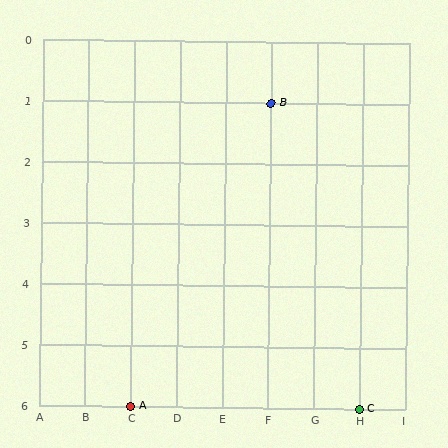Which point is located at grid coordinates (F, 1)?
Point B is at (F, 1).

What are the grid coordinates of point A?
Point A is at grid coordinates (C, 6).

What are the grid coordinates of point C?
Point C is at grid coordinates (H, 6).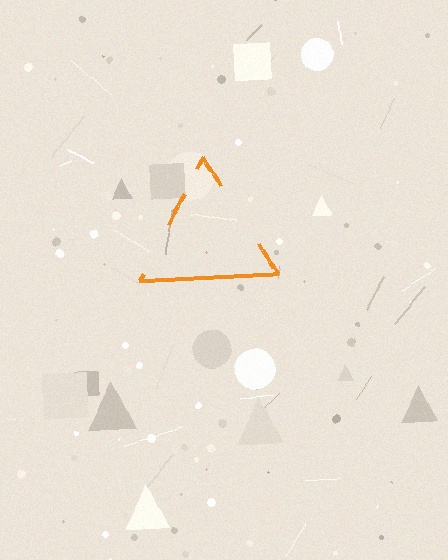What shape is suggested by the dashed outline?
The dashed outline suggests a triangle.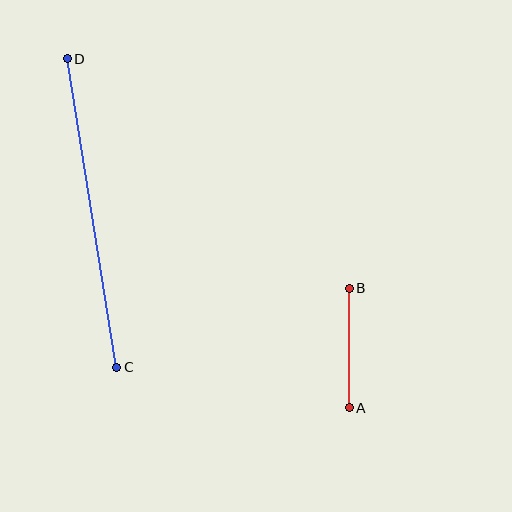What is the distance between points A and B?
The distance is approximately 119 pixels.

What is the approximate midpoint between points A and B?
The midpoint is at approximately (349, 348) pixels.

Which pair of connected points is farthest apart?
Points C and D are farthest apart.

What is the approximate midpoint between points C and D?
The midpoint is at approximately (92, 213) pixels.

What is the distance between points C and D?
The distance is approximately 312 pixels.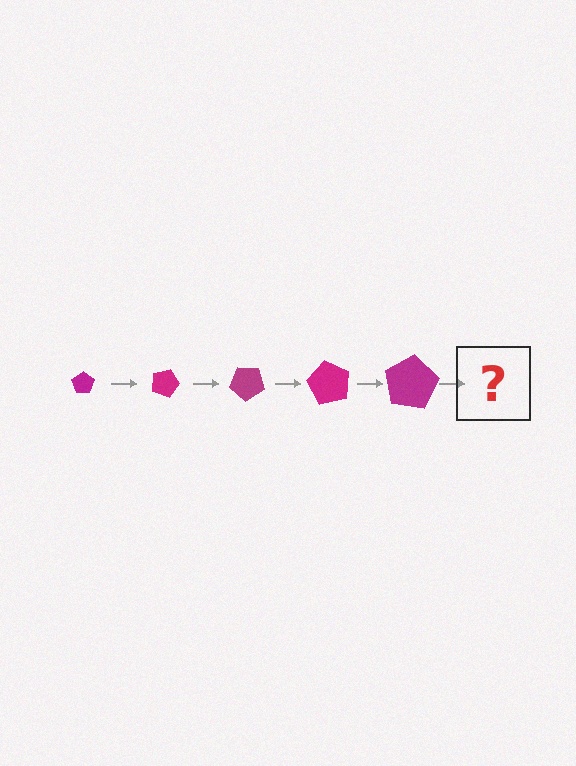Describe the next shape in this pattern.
It should be a pentagon, larger than the previous one and rotated 100 degrees from the start.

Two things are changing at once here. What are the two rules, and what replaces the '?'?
The two rules are that the pentagon grows larger each step and it rotates 20 degrees each step. The '?' should be a pentagon, larger than the previous one and rotated 100 degrees from the start.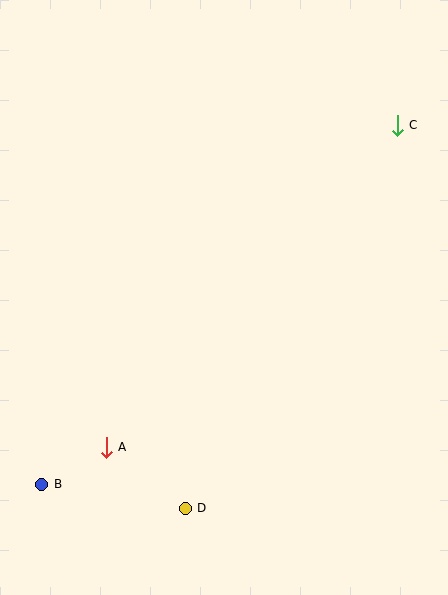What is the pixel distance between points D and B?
The distance between D and B is 145 pixels.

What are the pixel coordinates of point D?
Point D is at (185, 508).